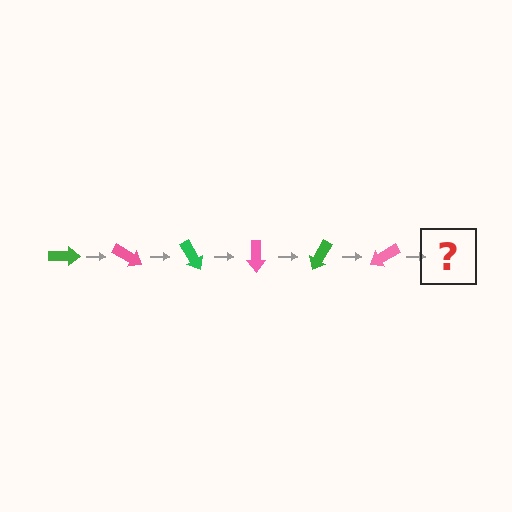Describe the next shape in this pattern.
It should be a green arrow, rotated 180 degrees from the start.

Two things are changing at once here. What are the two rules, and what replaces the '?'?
The two rules are that it rotates 30 degrees each step and the color cycles through green and pink. The '?' should be a green arrow, rotated 180 degrees from the start.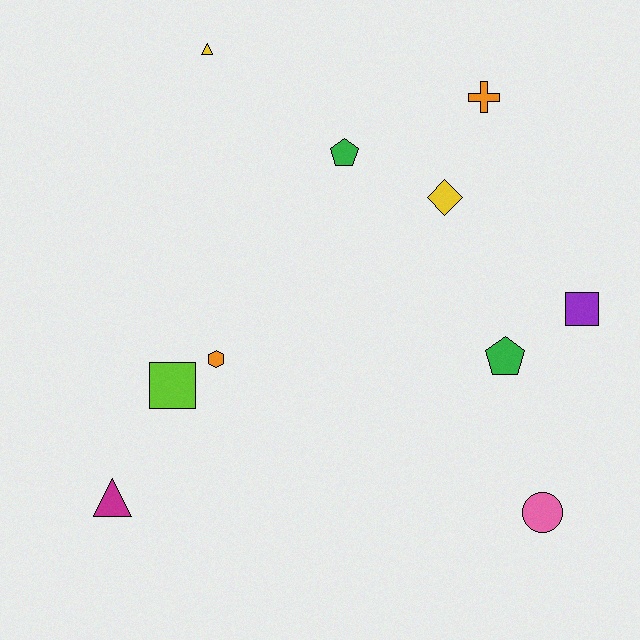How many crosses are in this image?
There is 1 cross.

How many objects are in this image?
There are 10 objects.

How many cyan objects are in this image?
There are no cyan objects.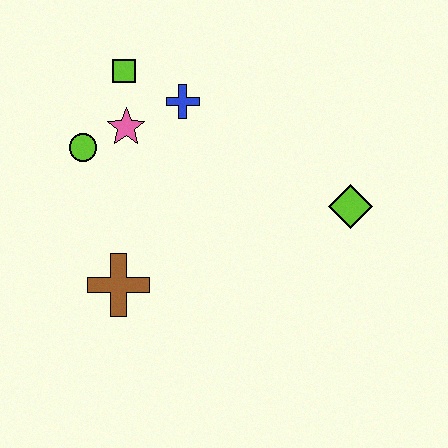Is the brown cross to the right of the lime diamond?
No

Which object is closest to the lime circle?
The pink star is closest to the lime circle.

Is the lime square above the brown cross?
Yes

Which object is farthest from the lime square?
The lime diamond is farthest from the lime square.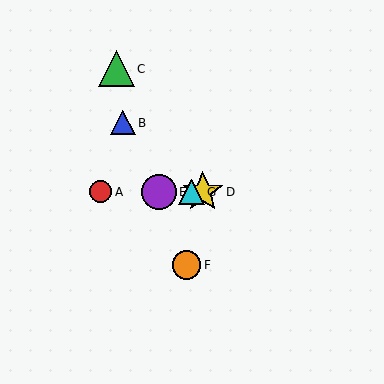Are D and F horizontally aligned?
No, D is at y≈192 and F is at y≈265.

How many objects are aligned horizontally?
4 objects (A, D, E, G) are aligned horizontally.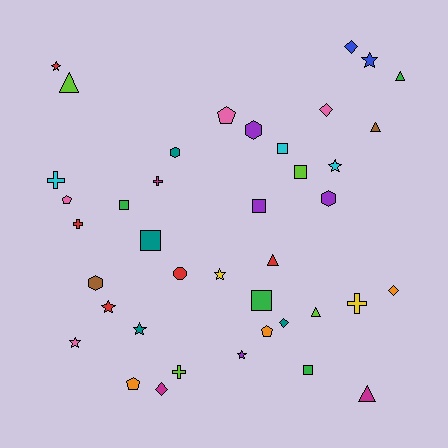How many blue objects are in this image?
There are 2 blue objects.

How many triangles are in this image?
There are 6 triangles.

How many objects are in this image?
There are 40 objects.